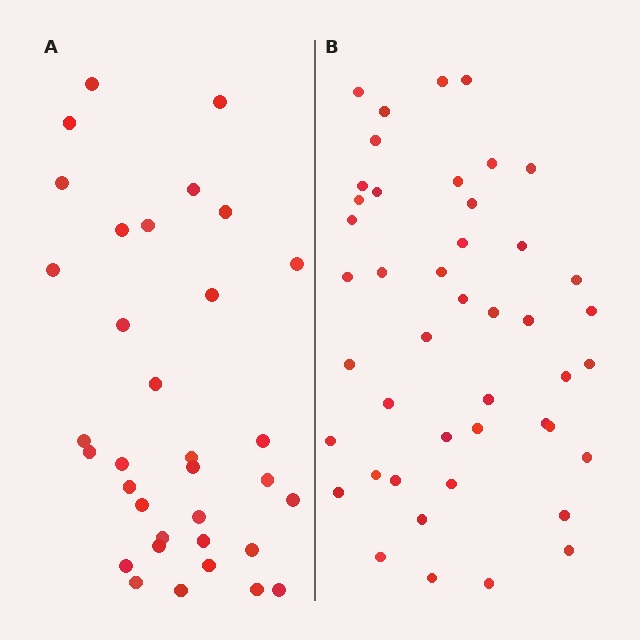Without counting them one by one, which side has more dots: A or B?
Region B (the right region) has more dots.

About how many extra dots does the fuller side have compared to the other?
Region B has roughly 12 or so more dots than region A.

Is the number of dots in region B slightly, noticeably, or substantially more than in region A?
Region B has noticeably more, but not dramatically so. The ratio is roughly 1.3 to 1.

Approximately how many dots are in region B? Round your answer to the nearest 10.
About 40 dots. (The exact count is 45, which rounds to 40.)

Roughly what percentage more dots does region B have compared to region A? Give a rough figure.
About 30% more.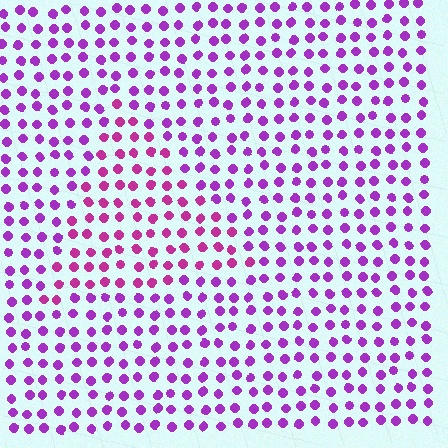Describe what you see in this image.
The image is filled with small purple elements in a uniform arrangement. A triangle-shaped region is visible where the elements are tinted to a slightly different hue, forming a subtle color boundary.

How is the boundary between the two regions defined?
The boundary is defined purely by a slight shift in hue (about 29 degrees). Spacing, size, and orientation are identical on both sides.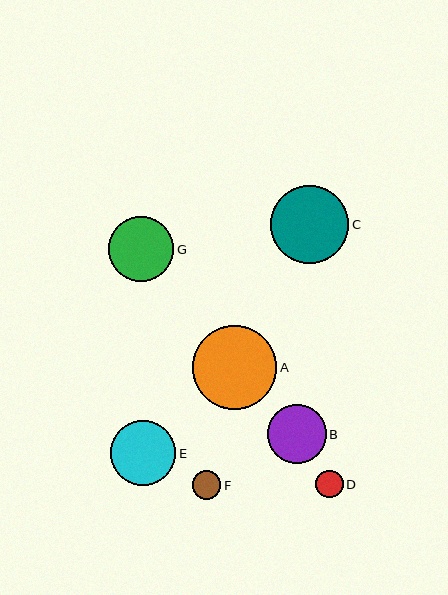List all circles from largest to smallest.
From largest to smallest: A, C, G, E, B, F, D.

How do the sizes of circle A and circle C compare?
Circle A and circle C are approximately the same size.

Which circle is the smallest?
Circle D is the smallest with a size of approximately 27 pixels.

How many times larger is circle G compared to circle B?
Circle G is approximately 1.1 times the size of circle B.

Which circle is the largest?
Circle A is the largest with a size of approximately 84 pixels.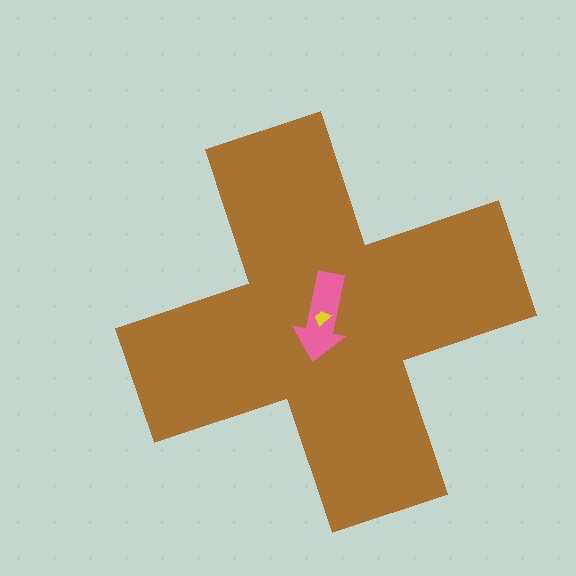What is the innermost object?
The yellow trapezoid.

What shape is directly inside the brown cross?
The pink arrow.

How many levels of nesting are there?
3.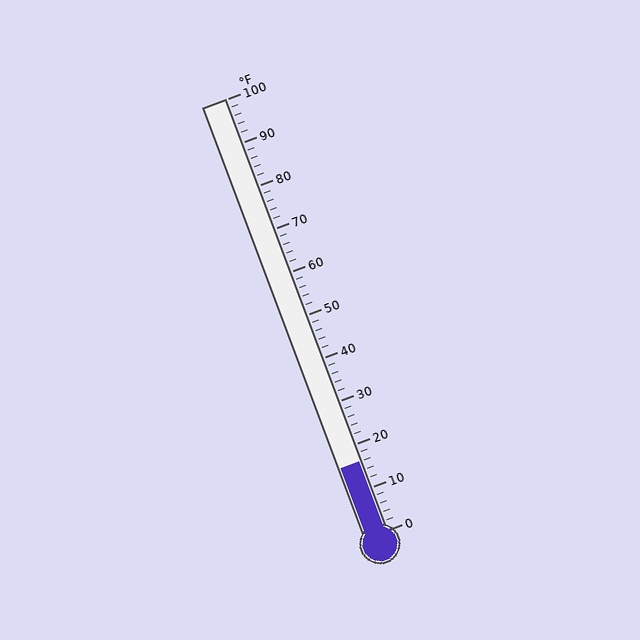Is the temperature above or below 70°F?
The temperature is below 70°F.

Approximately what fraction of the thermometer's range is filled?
The thermometer is filled to approximately 15% of its range.